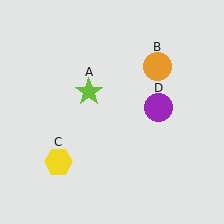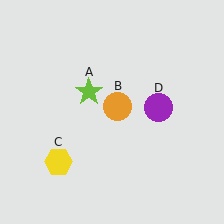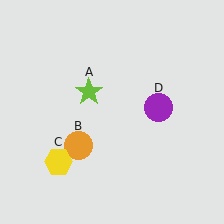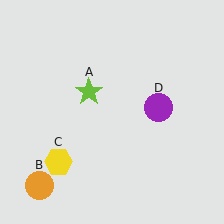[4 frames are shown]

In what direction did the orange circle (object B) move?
The orange circle (object B) moved down and to the left.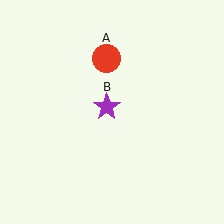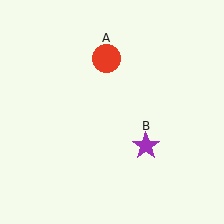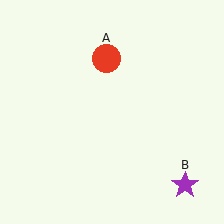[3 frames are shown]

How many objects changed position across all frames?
1 object changed position: purple star (object B).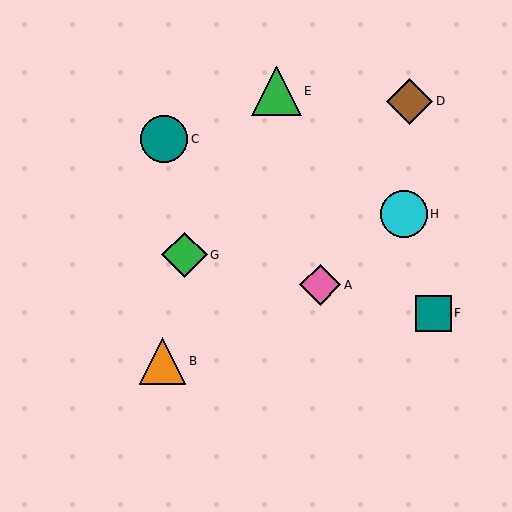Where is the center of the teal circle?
The center of the teal circle is at (164, 139).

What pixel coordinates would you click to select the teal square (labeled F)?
Click at (433, 313) to select the teal square F.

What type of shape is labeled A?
Shape A is a pink diamond.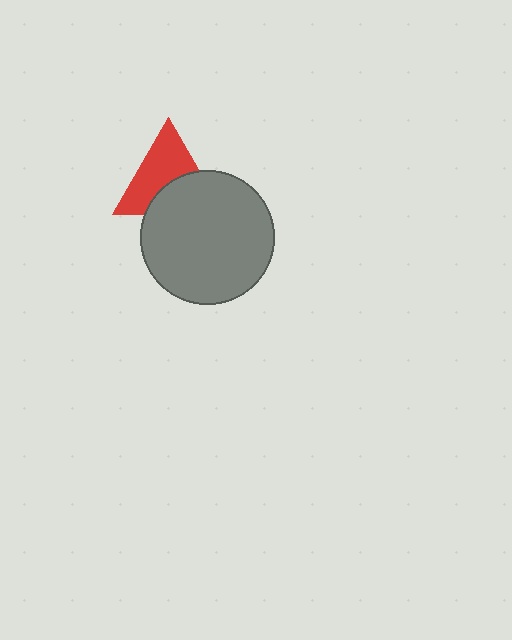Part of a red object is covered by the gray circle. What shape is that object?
It is a triangle.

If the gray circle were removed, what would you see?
You would see the complete red triangle.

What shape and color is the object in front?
The object in front is a gray circle.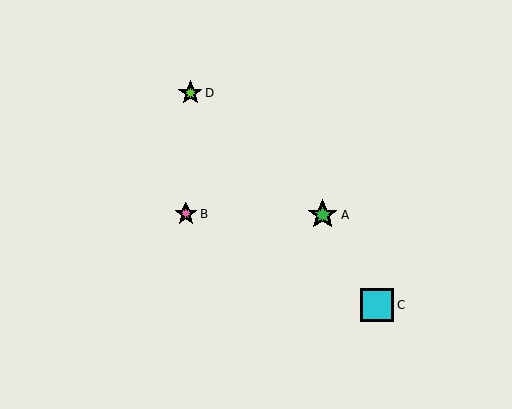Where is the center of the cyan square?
The center of the cyan square is at (377, 305).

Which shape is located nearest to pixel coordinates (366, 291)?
The cyan square (labeled C) at (377, 305) is nearest to that location.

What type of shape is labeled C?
Shape C is a cyan square.